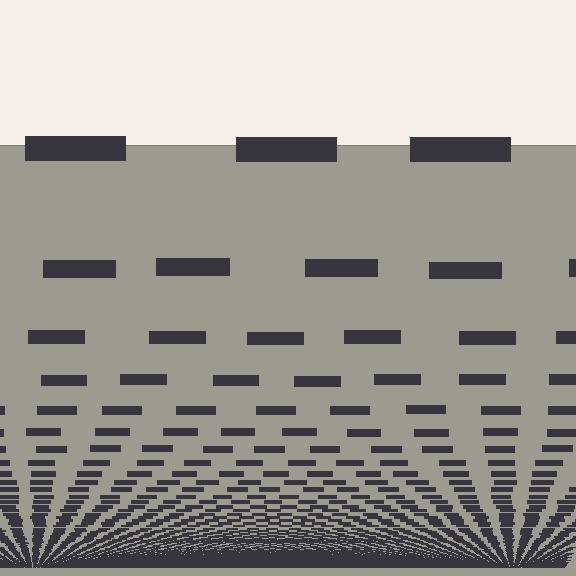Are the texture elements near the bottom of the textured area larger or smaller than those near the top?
Smaller. The gradient is inverted — elements near the bottom are smaller and denser.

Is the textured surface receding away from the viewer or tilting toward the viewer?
The surface appears to tilt toward the viewer. Texture elements get larger and sparser toward the top.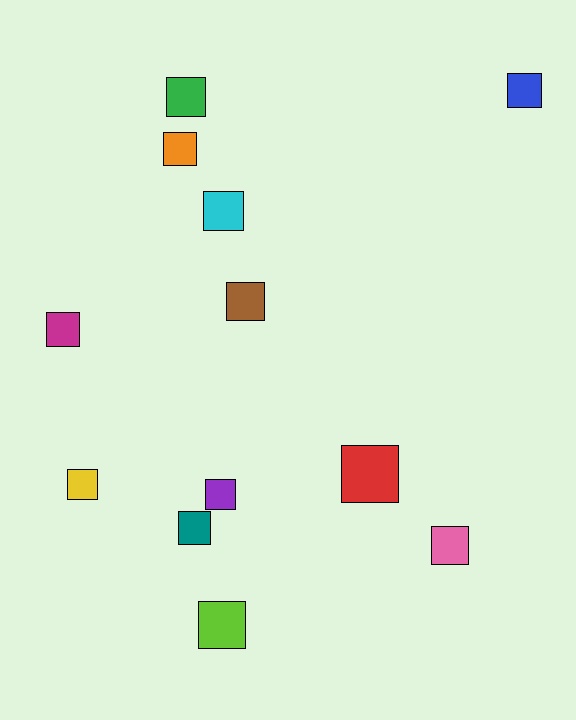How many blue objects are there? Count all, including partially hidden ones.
There is 1 blue object.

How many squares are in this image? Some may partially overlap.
There are 12 squares.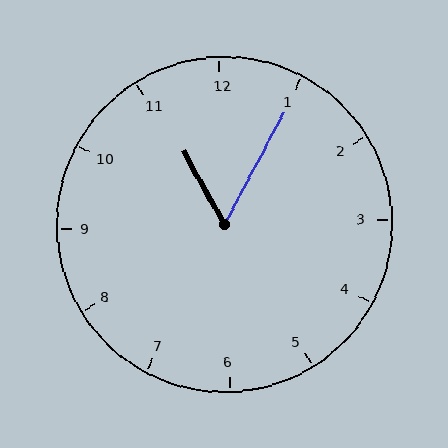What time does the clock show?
11:05.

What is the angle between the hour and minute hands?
Approximately 58 degrees.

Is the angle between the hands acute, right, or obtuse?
It is acute.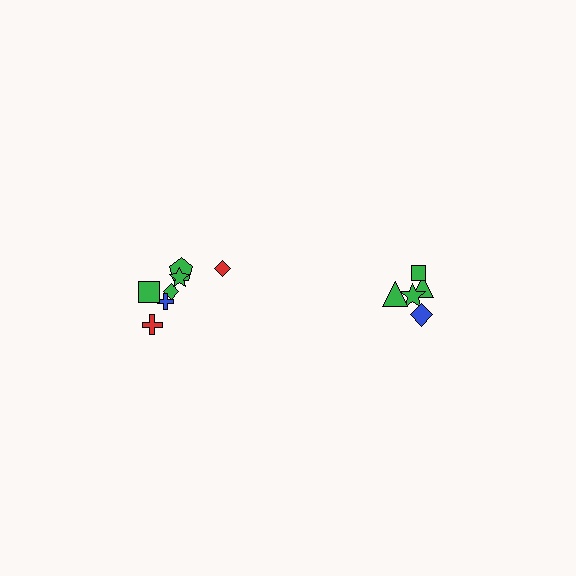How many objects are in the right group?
There are 5 objects.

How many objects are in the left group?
There are 7 objects.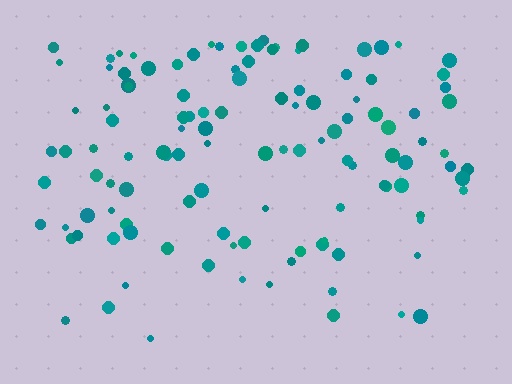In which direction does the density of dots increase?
From bottom to top, with the top side densest.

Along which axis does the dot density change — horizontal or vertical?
Vertical.